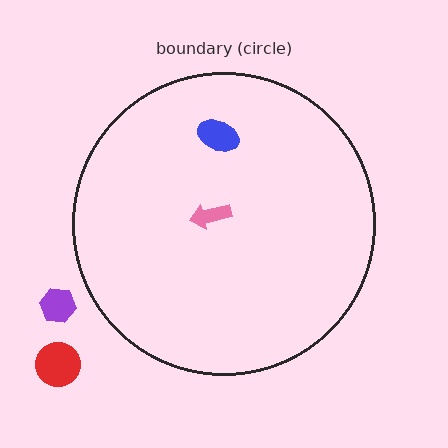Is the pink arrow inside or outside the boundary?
Inside.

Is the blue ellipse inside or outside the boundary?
Inside.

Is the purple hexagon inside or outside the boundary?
Outside.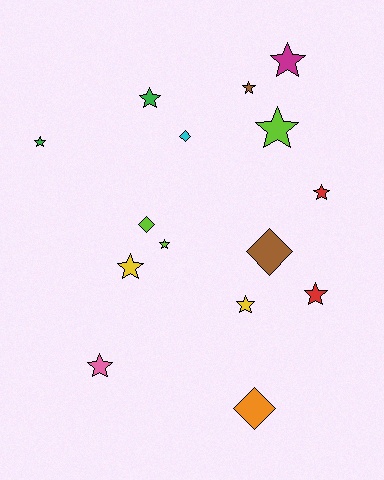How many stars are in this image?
There are 11 stars.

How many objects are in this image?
There are 15 objects.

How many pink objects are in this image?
There is 1 pink object.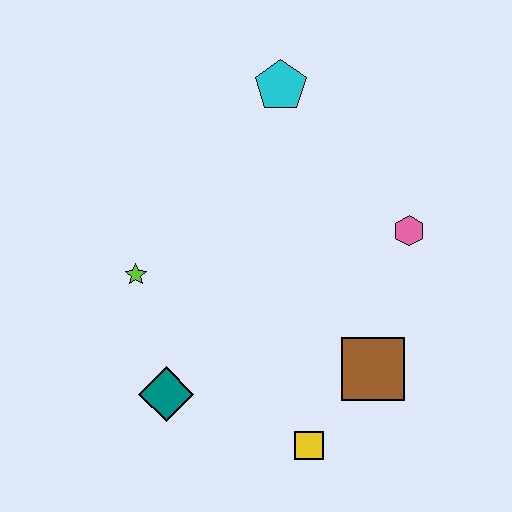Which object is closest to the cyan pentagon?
The pink hexagon is closest to the cyan pentagon.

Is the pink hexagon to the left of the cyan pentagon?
No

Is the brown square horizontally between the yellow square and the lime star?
No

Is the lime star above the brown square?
Yes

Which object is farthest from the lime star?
The pink hexagon is farthest from the lime star.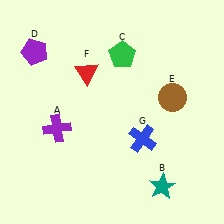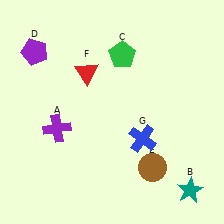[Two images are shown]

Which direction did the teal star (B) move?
The teal star (B) moved right.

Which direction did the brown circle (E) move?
The brown circle (E) moved down.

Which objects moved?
The objects that moved are: the teal star (B), the brown circle (E).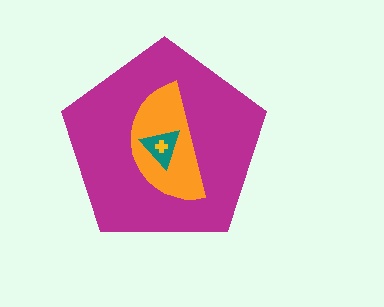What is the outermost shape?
The magenta pentagon.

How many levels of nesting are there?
4.